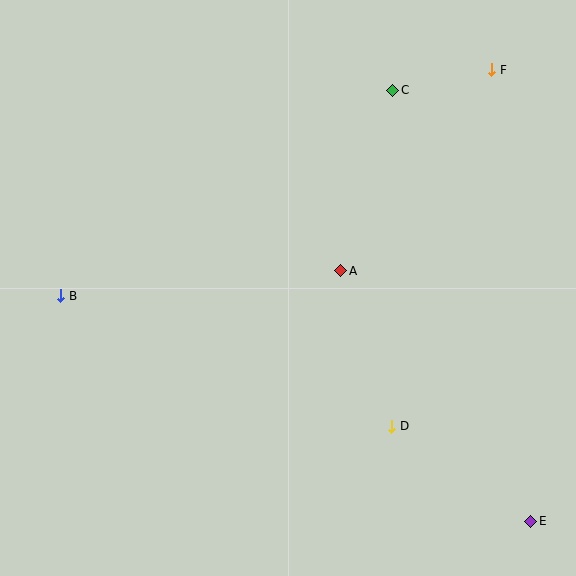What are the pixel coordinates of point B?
Point B is at (61, 296).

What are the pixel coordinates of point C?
Point C is at (393, 90).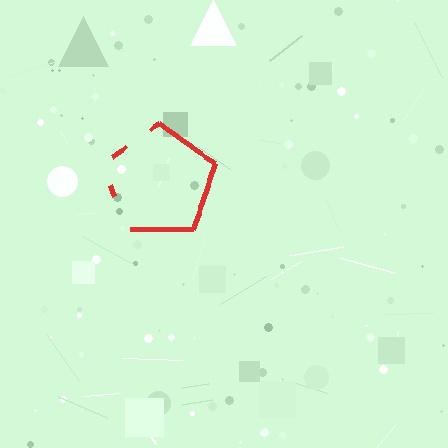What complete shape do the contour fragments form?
The contour fragments form a pentagon.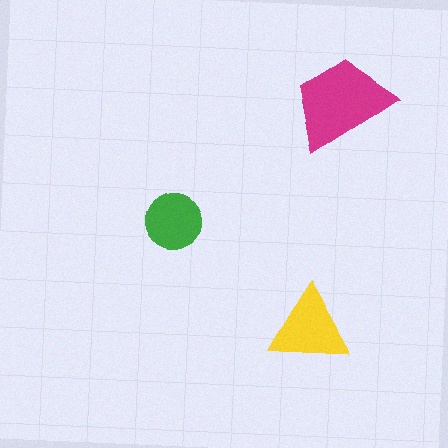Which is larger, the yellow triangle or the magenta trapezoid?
The magenta trapezoid.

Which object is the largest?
The magenta trapezoid.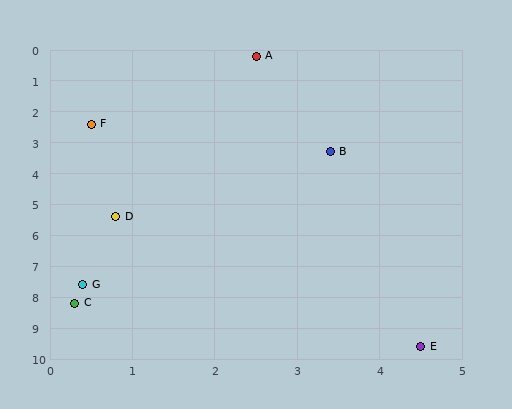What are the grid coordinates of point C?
Point C is at approximately (0.3, 8.2).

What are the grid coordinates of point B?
Point B is at approximately (3.4, 3.3).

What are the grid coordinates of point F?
Point F is at approximately (0.5, 2.4).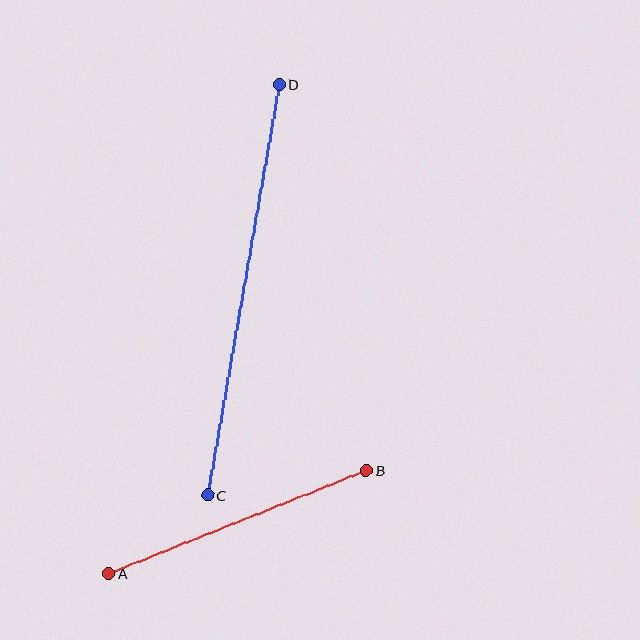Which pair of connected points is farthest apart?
Points C and D are farthest apart.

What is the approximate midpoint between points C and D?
The midpoint is at approximately (243, 290) pixels.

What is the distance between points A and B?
The distance is approximately 278 pixels.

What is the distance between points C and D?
The distance is approximately 417 pixels.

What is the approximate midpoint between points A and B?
The midpoint is at approximately (238, 522) pixels.